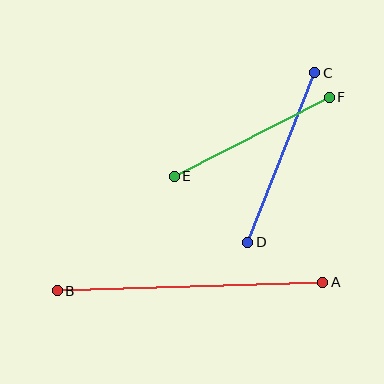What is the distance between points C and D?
The distance is approximately 183 pixels.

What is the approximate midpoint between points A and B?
The midpoint is at approximately (190, 287) pixels.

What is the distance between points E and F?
The distance is approximately 174 pixels.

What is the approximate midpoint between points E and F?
The midpoint is at approximately (252, 137) pixels.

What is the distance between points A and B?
The distance is approximately 266 pixels.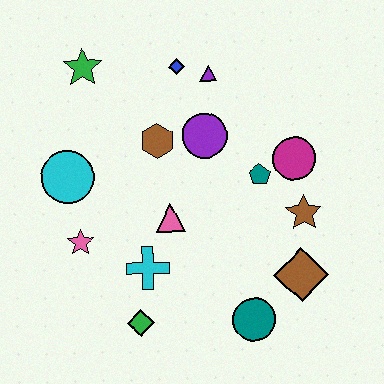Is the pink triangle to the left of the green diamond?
No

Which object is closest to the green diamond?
The cyan cross is closest to the green diamond.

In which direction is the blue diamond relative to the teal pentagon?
The blue diamond is above the teal pentagon.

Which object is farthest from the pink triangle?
The green star is farthest from the pink triangle.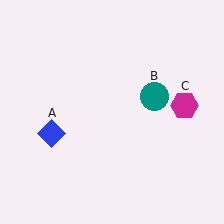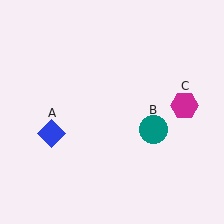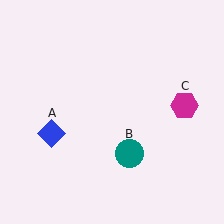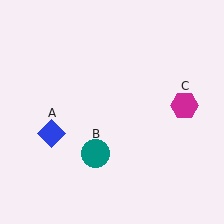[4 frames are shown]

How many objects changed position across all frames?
1 object changed position: teal circle (object B).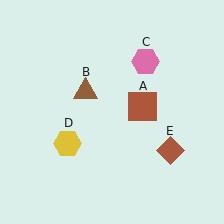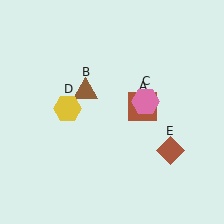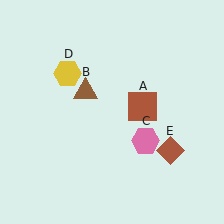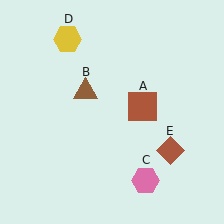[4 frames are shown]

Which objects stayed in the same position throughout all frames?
Brown square (object A) and brown triangle (object B) and brown diamond (object E) remained stationary.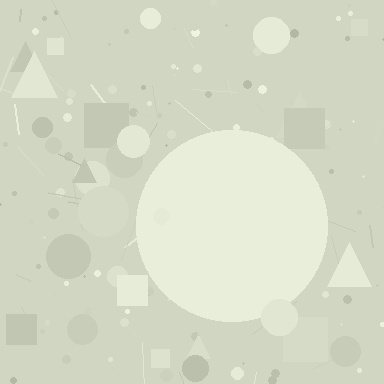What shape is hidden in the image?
A circle is hidden in the image.